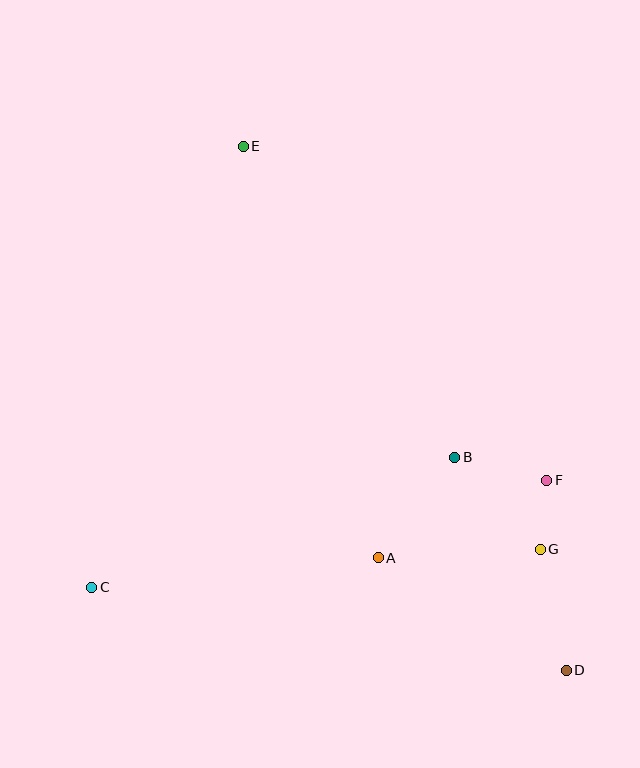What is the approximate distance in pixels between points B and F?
The distance between B and F is approximately 95 pixels.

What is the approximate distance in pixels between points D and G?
The distance between D and G is approximately 124 pixels.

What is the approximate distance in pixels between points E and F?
The distance between E and F is approximately 451 pixels.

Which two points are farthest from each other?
Points D and E are farthest from each other.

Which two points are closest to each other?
Points F and G are closest to each other.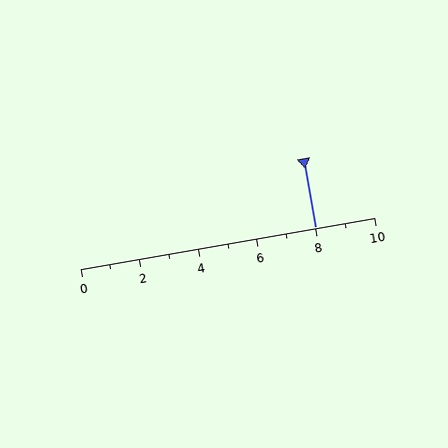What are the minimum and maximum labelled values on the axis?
The axis runs from 0 to 10.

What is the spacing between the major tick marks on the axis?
The major ticks are spaced 2 apart.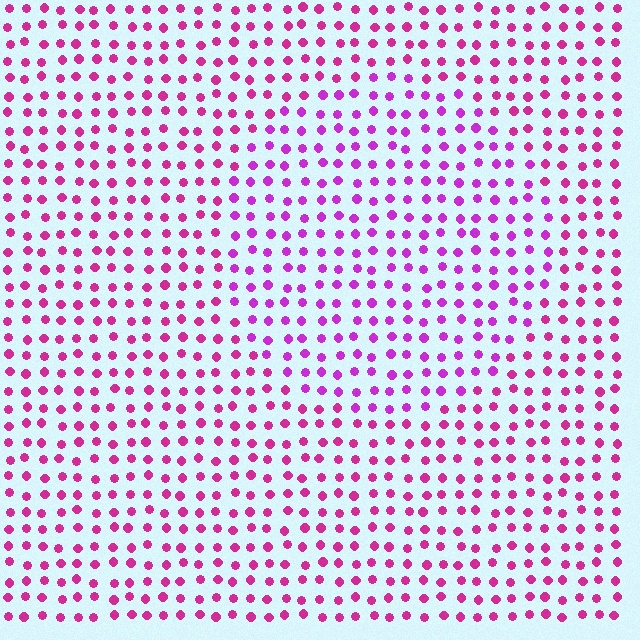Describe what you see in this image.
The image is filled with small magenta elements in a uniform arrangement. A circle-shaped region is visible where the elements are tinted to a slightly different hue, forming a subtle color boundary.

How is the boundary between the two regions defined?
The boundary is defined purely by a slight shift in hue (about 25 degrees). Spacing, size, and orientation are identical on both sides.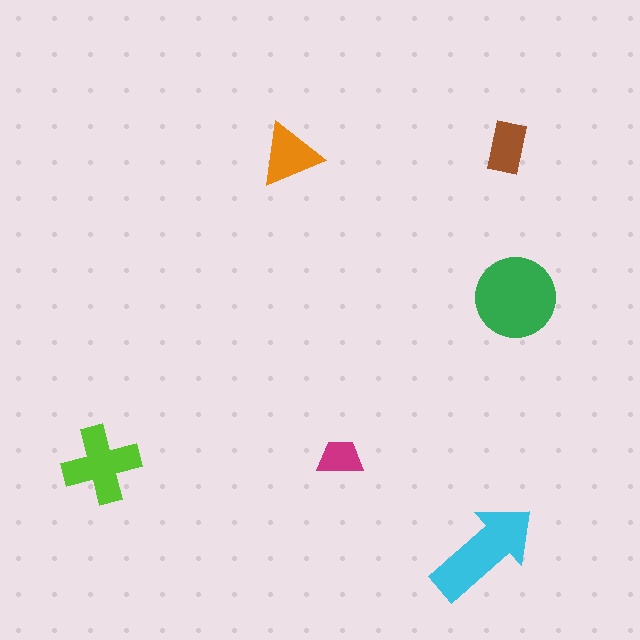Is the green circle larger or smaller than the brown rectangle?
Larger.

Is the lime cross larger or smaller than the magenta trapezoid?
Larger.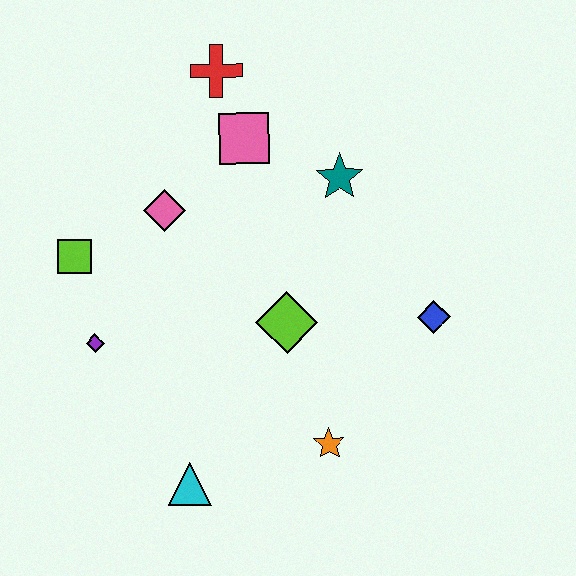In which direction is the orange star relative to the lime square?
The orange star is to the right of the lime square.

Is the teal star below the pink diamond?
No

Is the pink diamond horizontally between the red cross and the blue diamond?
No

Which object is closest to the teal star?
The pink square is closest to the teal star.